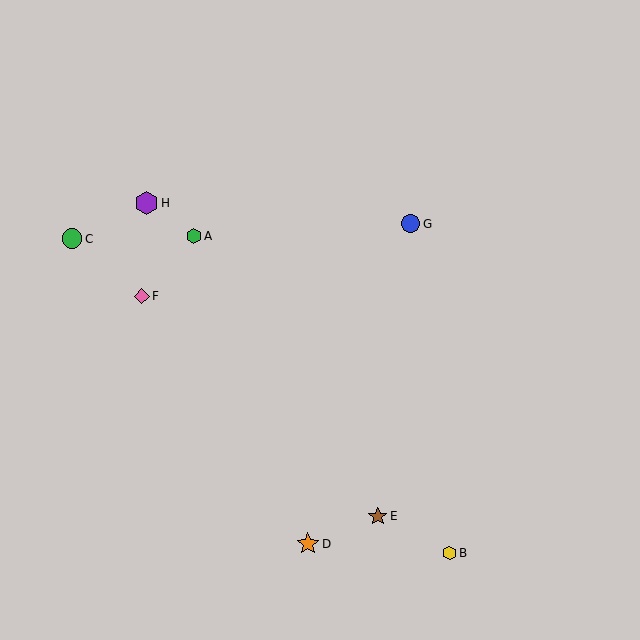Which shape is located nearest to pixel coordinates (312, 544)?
The orange star (labeled D) at (308, 544) is nearest to that location.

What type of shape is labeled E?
Shape E is a brown star.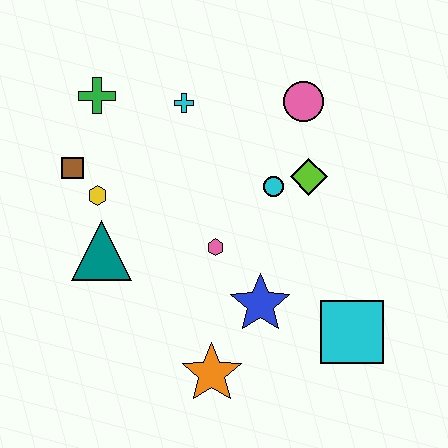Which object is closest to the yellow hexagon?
The brown square is closest to the yellow hexagon.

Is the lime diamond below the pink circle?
Yes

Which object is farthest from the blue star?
The green cross is farthest from the blue star.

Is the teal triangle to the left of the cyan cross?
Yes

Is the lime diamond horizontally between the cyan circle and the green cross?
No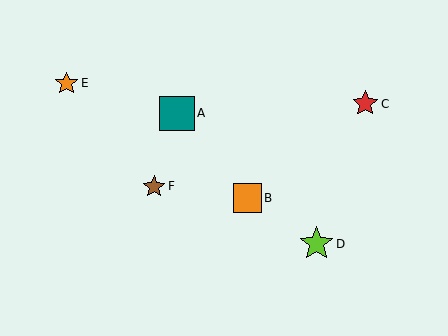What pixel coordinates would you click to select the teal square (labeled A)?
Click at (177, 113) to select the teal square A.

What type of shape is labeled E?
Shape E is an orange star.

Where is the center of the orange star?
The center of the orange star is at (67, 83).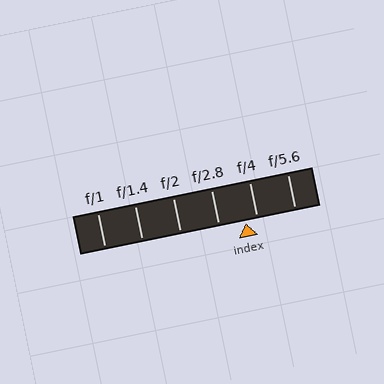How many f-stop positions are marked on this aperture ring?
There are 6 f-stop positions marked.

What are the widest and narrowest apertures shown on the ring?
The widest aperture shown is f/1 and the narrowest is f/5.6.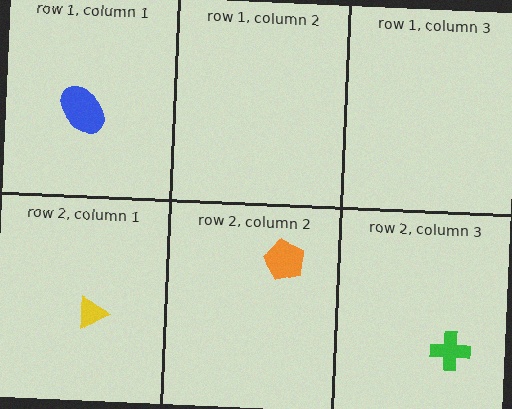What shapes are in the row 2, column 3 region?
The green cross.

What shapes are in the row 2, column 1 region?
The yellow triangle.